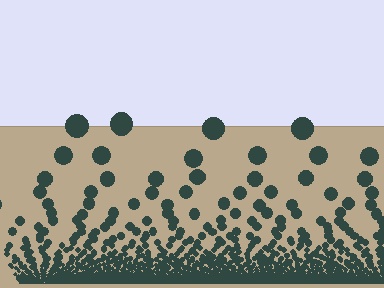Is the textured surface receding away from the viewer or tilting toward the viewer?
The surface appears to tilt toward the viewer. Texture elements get larger and sparser toward the top.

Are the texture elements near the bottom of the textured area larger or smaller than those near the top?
Smaller. The gradient is inverted — elements near the bottom are smaller and denser.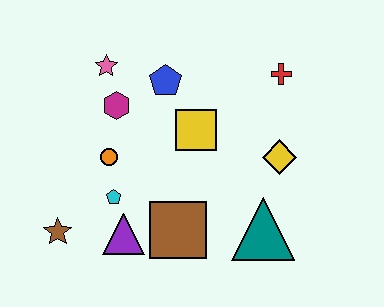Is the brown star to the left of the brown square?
Yes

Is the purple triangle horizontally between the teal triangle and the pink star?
Yes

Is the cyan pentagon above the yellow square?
No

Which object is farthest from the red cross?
The brown star is farthest from the red cross.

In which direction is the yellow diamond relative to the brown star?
The yellow diamond is to the right of the brown star.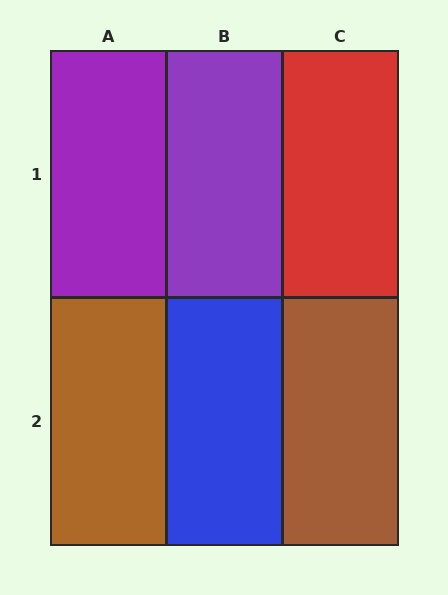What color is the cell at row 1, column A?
Purple.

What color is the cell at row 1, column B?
Purple.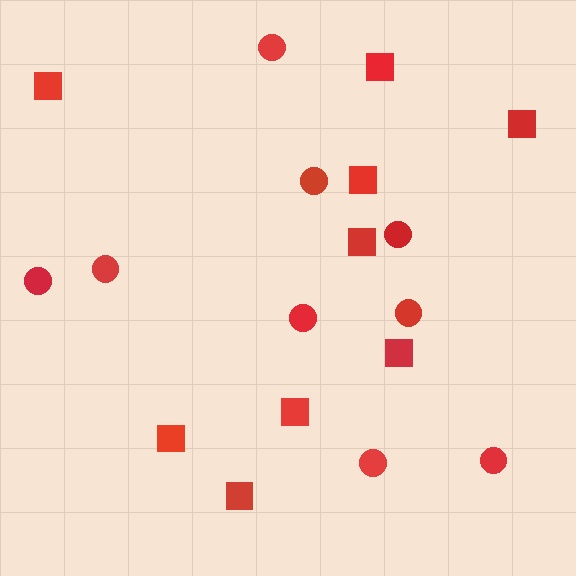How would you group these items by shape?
There are 2 groups: one group of circles (9) and one group of squares (9).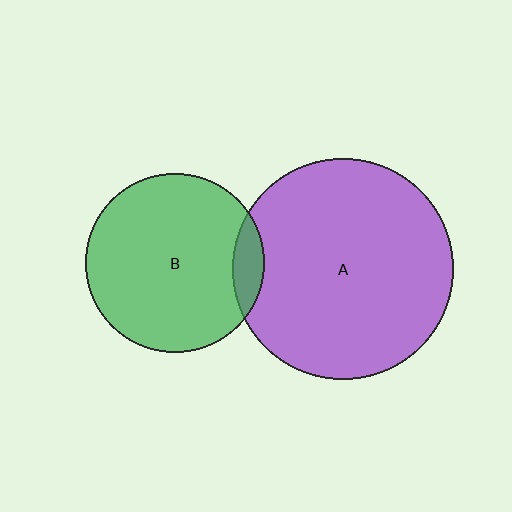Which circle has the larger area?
Circle A (purple).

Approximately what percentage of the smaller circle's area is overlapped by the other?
Approximately 10%.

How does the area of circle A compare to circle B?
Approximately 1.5 times.